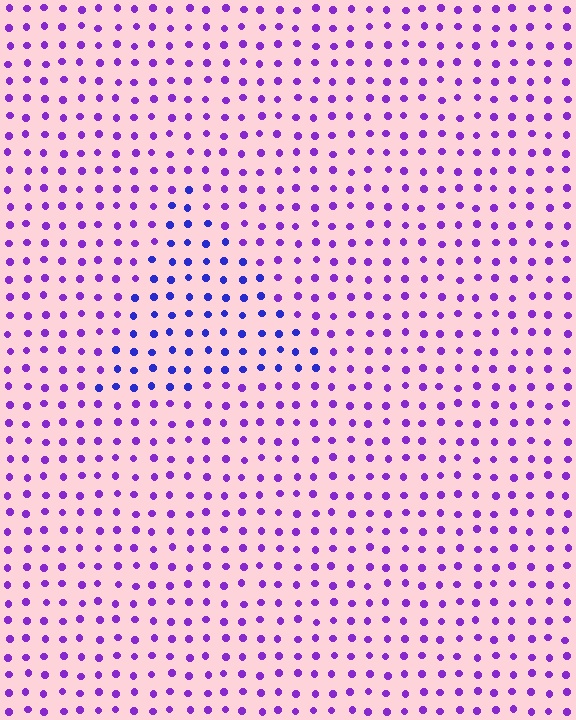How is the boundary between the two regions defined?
The boundary is defined purely by a slight shift in hue (about 35 degrees). Spacing, size, and orientation are identical on both sides.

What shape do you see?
I see a triangle.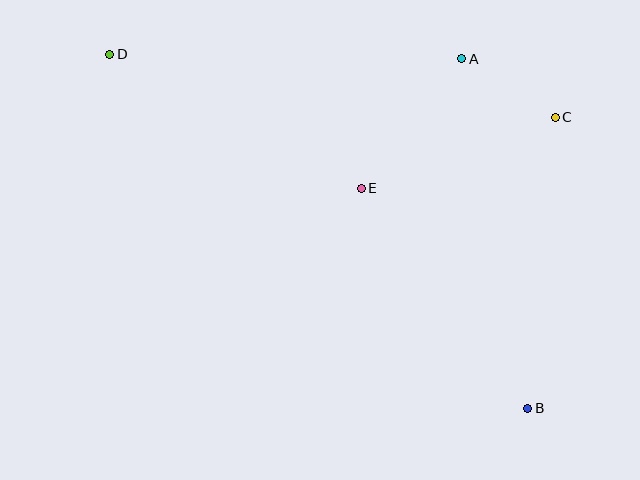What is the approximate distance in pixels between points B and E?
The distance between B and E is approximately 276 pixels.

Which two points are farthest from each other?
Points B and D are farthest from each other.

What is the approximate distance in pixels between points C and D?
The distance between C and D is approximately 450 pixels.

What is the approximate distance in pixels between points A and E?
The distance between A and E is approximately 164 pixels.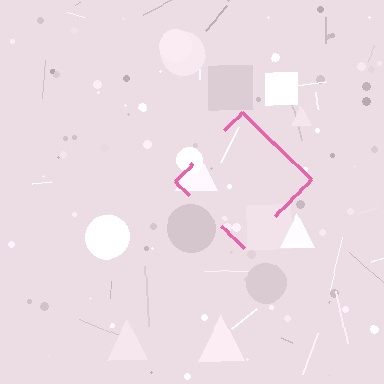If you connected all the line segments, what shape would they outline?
They would outline a diamond.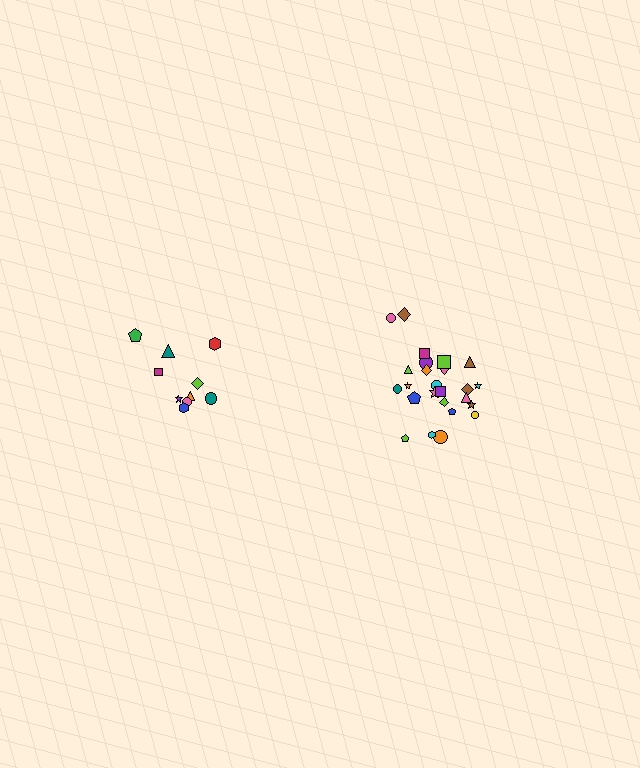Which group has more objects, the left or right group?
The right group.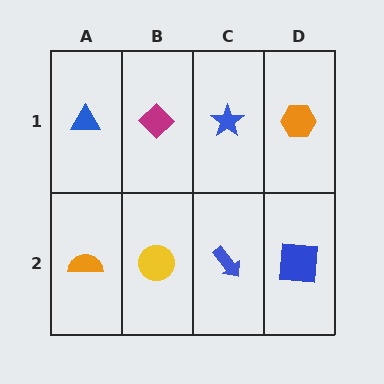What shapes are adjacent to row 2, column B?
A magenta diamond (row 1, column B), an orange semicircle (row 2, column A), a blue arrow (row 2, column C).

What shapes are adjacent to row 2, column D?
An orange hexagon (row 1, column D), a blue arrow (row 2, column C).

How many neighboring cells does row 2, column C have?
3.